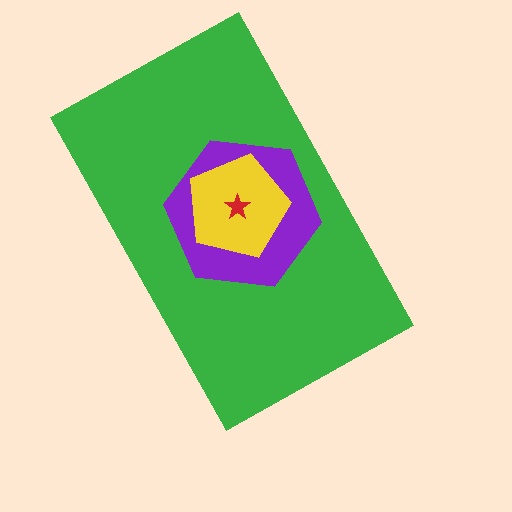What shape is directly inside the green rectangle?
The purple hexagon.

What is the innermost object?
The red star.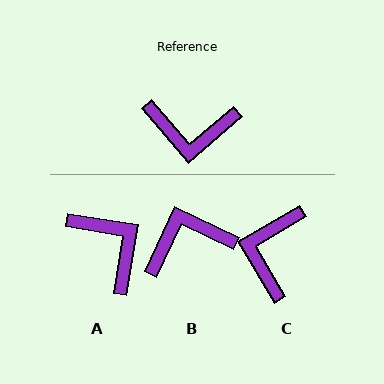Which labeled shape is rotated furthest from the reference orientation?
B, about 156 degrees away.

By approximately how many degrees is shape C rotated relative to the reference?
Approximately 100 degrees clockwise.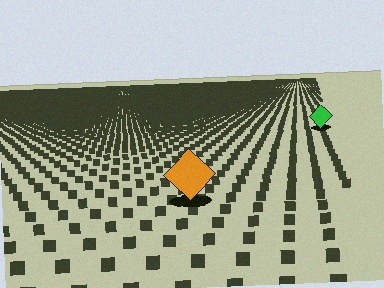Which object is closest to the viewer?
The orange diamond is closest. The texture marks near it are larger and more spread out.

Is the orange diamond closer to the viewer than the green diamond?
Yes. The orange diamond is closer — you can tell from the texture gradient: the ground texture is coarser near it.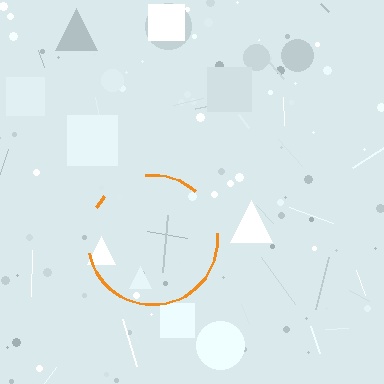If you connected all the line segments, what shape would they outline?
They would outline a circle.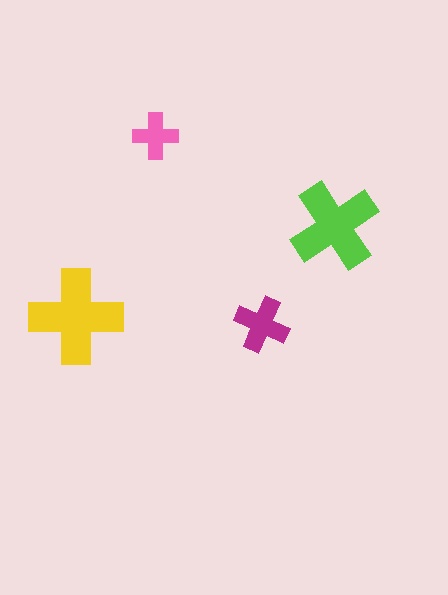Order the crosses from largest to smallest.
the yellow one, the lime one, the magenta one, the pink one.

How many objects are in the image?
There are 4 objects in the image.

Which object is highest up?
The pink cross is topmost.